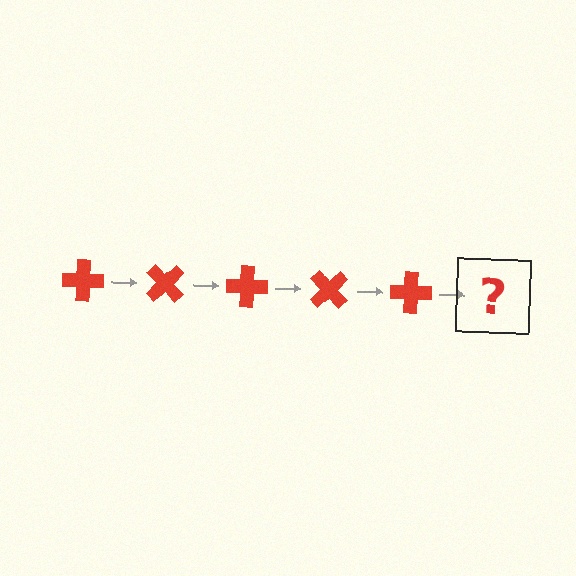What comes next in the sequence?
The next element should be a red cross rotated 225 degrees.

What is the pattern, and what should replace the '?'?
The pattern is that the cross rotates 45 degrees each step. The '?' should be a red cross rotated 225 degrees.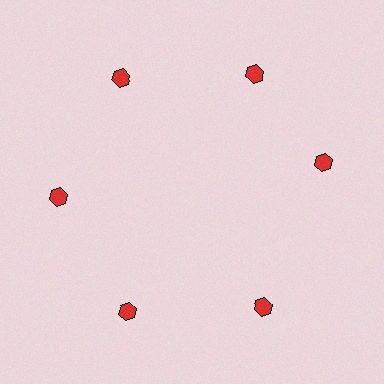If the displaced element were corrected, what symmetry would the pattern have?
It would have 6-fold rotational symmetry — the pattern would map onto itself every 60 degrees.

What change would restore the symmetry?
The symmetry would be restored by rotating it back into even spacing with its neighbors so that all 6 hexagons sit at equal angles and equal distance from the center.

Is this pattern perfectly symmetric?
No. The 6 red hexagons are arranged in a ring, but one element near the 3 o'clock position is rotated out of alignment along the ring, breaking the 6-fold rotational symmetry.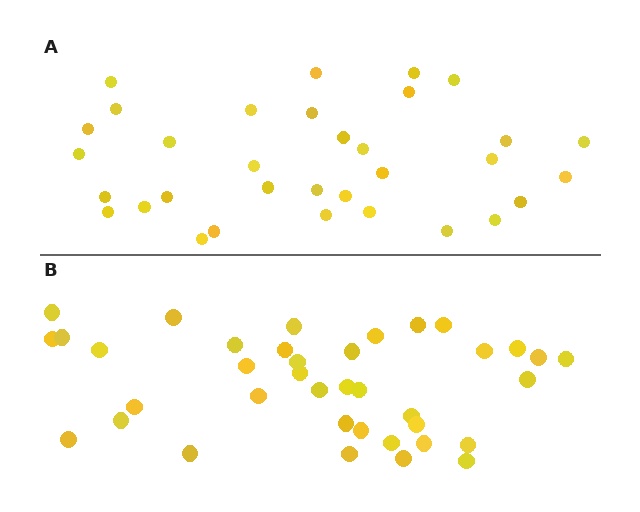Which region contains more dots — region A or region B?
Region B (the bottom region) has more dots.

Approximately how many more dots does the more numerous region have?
Region B has about 5 more dots than region A.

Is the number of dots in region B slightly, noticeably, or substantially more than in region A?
Region B has only slightly more — the two regions are fairly close. The ratio is roughly 1.2 to 1.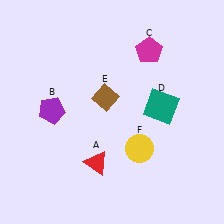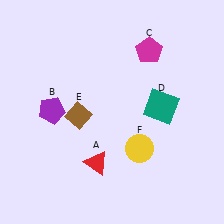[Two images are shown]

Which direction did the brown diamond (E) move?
The brown diamond (E) moved left.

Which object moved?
The brown diamond (E) moved left.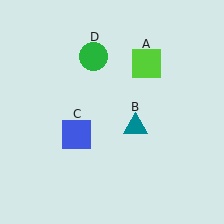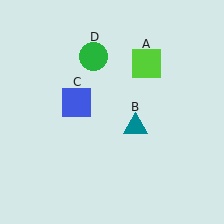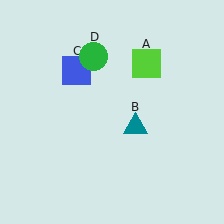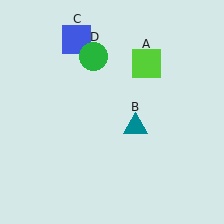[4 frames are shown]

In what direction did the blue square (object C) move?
The blue square (object C) moved up.